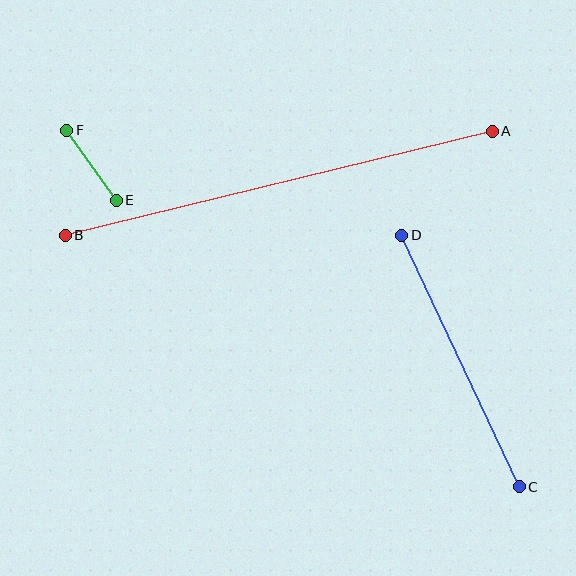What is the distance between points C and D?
The distance is approximately 278 pixels.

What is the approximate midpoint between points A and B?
The midpoint is at approximately (279, 183) pixels.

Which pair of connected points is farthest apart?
Points A and B are farthest apart.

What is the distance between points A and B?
The distance is approximately 439 pixels.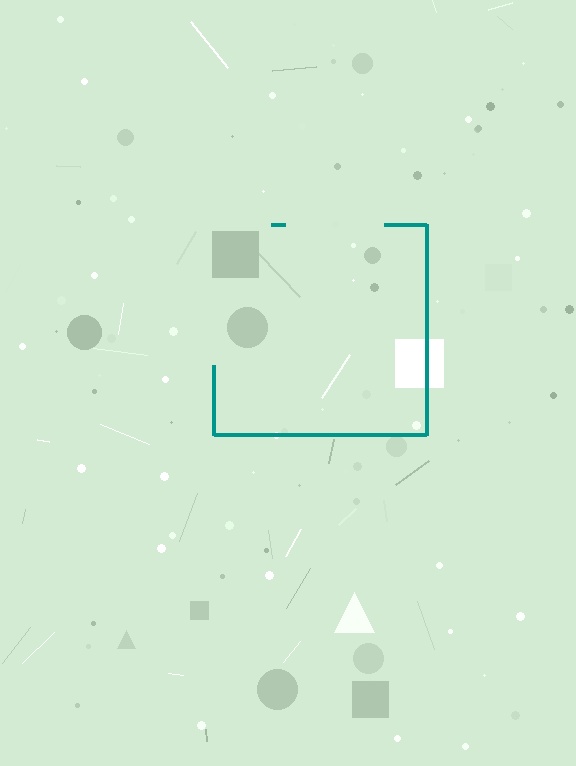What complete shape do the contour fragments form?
The contour fragments form a square.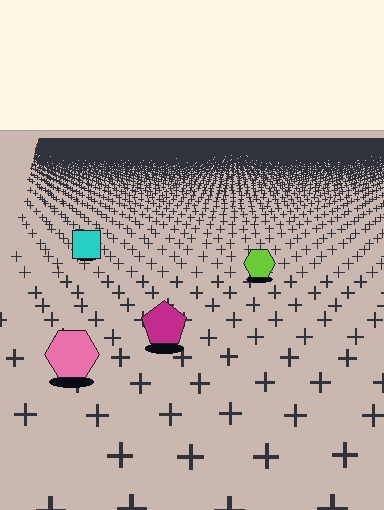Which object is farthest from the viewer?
The cyan square is farthest from the viewer. It appears smaller and the ground texture around it is denser.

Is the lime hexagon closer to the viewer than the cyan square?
Yes. The lime hexagon is closer — you can tell from the texture gradient: the ground texture is coarser near it.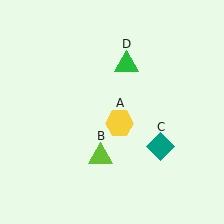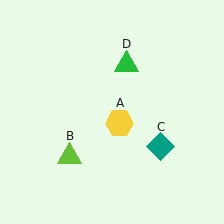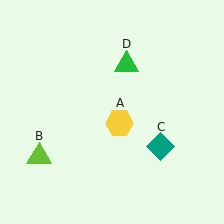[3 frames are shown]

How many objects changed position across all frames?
1 object changed position: lime triangle (object B).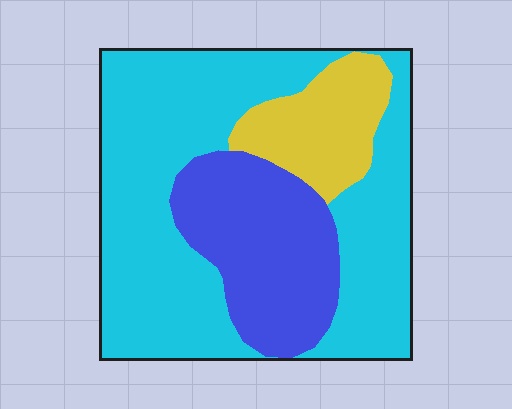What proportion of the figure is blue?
Blue takes up about one quarter (1/4) of the figure.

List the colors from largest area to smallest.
From largest to smallest: cyan, blue, yellow.